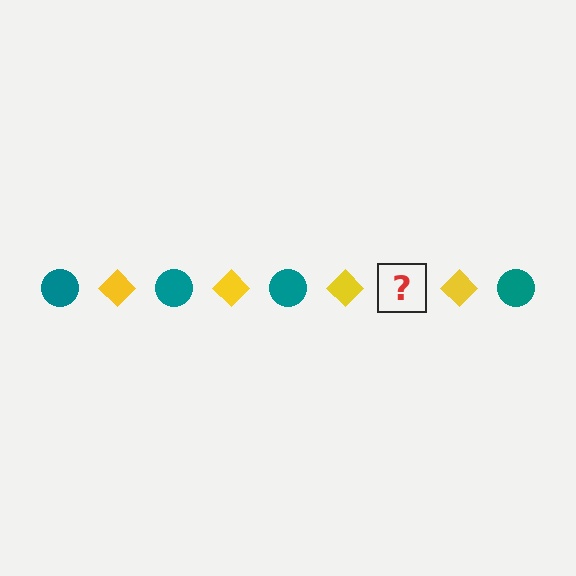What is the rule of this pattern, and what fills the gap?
The rule is that the pattern alternates between teal circle and yellow diamond. The gap should be filled with a teal circle.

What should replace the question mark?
The question mark should be replaced with a teal circle.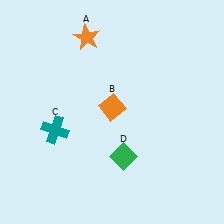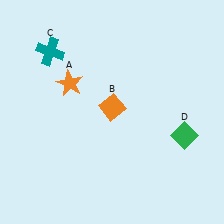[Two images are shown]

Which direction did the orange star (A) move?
The orange star (A) moved down.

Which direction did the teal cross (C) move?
The teal cross (C) moved up.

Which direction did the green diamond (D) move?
The green diamond (D) moved right.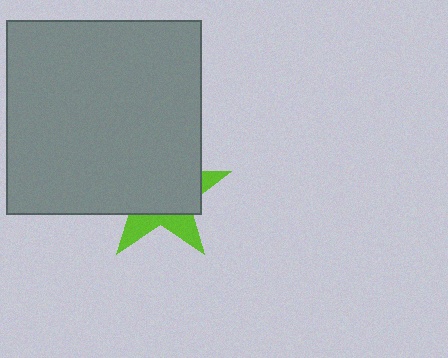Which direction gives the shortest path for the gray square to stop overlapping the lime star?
Moving up gives the shortest separation.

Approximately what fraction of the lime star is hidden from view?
Roughly 69% of the lime star is hidden behind the gray square.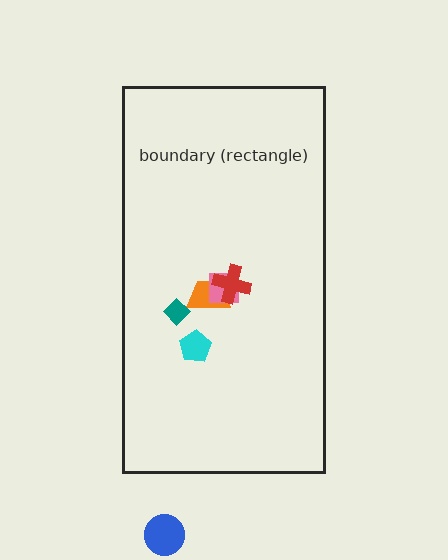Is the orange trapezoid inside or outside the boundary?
Inside.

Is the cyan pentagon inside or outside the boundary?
Inside.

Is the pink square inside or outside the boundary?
Inside.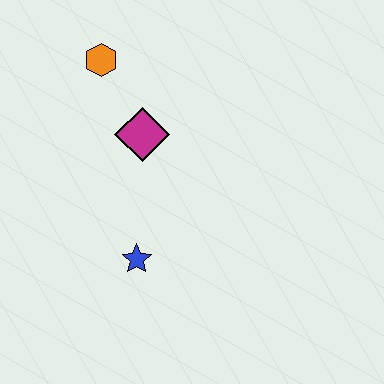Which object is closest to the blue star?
The magenta diamond is closest to the blue star.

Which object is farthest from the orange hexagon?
The blue star is farthest from the orange hexagon.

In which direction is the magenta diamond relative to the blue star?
The magenta diamond is above the blue star.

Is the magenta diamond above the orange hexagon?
No